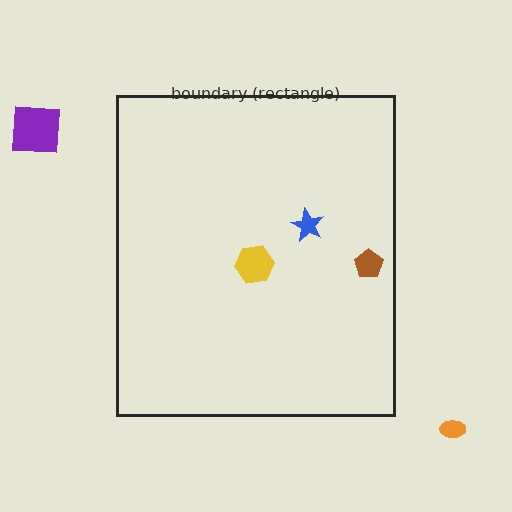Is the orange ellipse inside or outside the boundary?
Outside.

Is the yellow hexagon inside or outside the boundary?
Inside.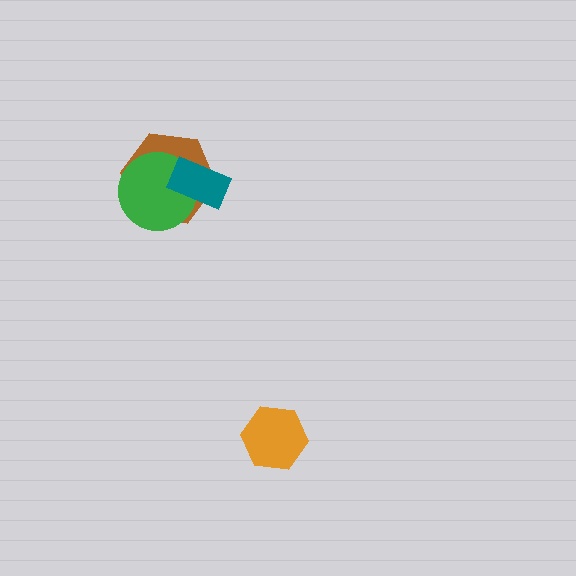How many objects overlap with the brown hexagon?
2 objects overlap with the brown hexagon.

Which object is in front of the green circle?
The teal rectangle is in front of the green circle.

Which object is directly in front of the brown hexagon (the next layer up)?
The green circle is directly in front of the brown hexagon.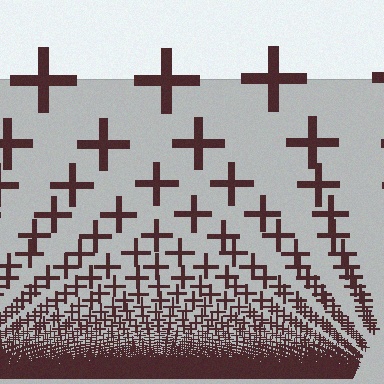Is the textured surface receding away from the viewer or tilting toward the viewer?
The surface appears to tilt toward the viewer. Texture elements get larger and sparser toward the top.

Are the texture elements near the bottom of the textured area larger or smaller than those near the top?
Smaller. The gradient is inverted — elements near the bottom are smaller and denser.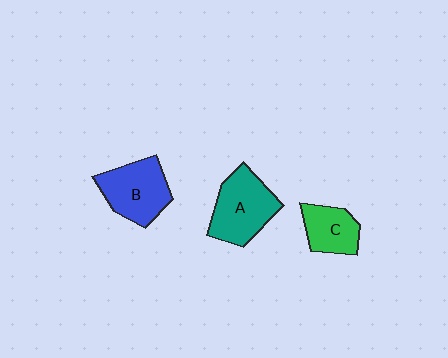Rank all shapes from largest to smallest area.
From largest to smallest: A (teal), B (blue), C (green).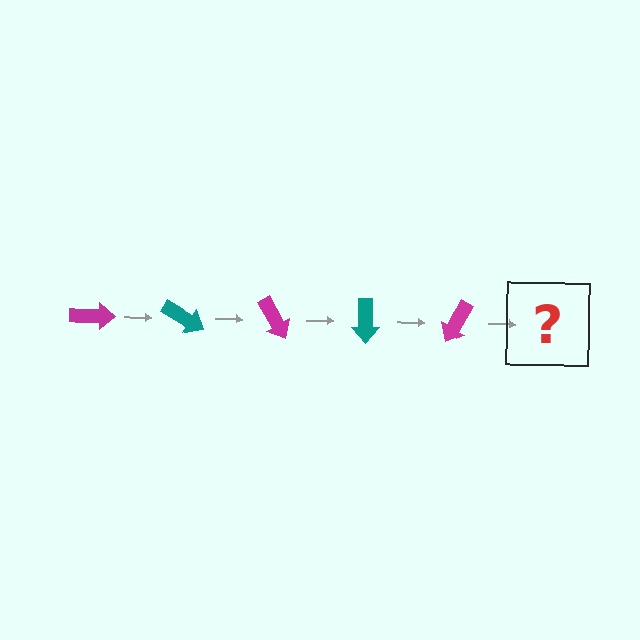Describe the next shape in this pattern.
It should be a teal arrow, rotated 150 degrees from the start.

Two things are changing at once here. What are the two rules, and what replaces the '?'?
The two rules are that it rotates 30 degrees each step and the color cycles through magenta and teal. The '?' should be a teal arrow, rotated 150 degrees from the start.